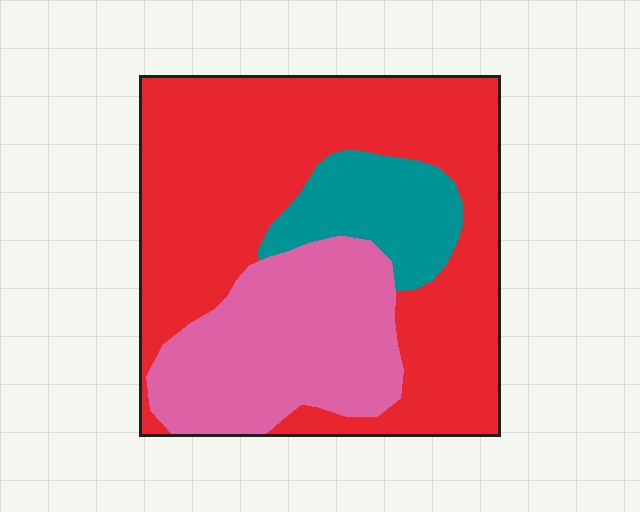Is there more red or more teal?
Red.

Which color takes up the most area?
Red, at roughly 60%.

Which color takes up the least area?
Teal, at roughly 15%.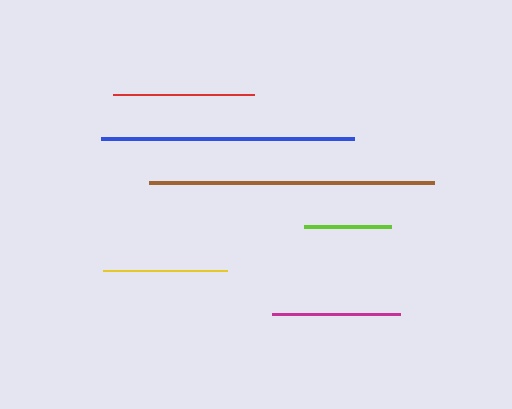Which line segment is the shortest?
The lime line is the shortest at approximately 87 pixels.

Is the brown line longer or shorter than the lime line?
The brown line is longer than the lime line.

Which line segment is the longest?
The brown line is the longest at approximately 285 pixels.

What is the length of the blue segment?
The blue segment is approximately 253 pixels long.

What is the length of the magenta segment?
The magenta segment is approximately 128 pixels long.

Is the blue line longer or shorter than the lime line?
The blue line is longer than the lime line.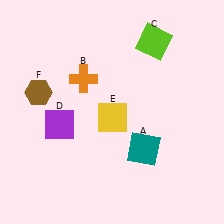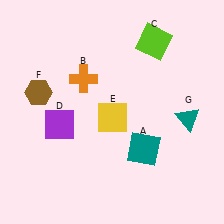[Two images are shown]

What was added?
A teal triangle (G) was added in Image 2.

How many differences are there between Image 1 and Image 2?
There is 1 difference between the two images.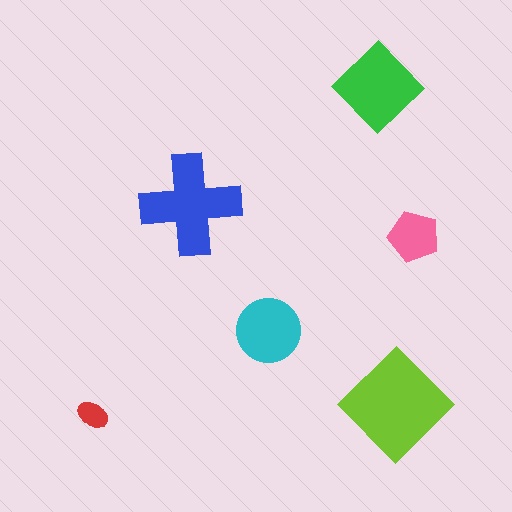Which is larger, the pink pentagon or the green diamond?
The green diamond.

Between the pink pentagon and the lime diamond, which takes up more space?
The lime diamond.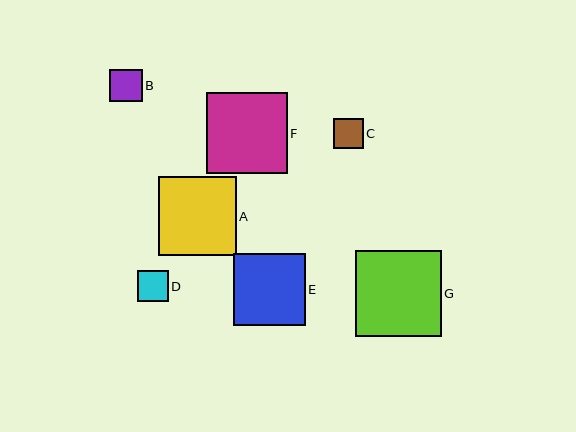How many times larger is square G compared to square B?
Square G is approximately 2.7 times the size of square B.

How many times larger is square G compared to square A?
Square G is approximately 1.1 times the size of square A.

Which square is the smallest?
Square C is the smallest with a size of approximately 30 pixels.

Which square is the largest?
Square G is the largest with a size of approximately 86 pixels.